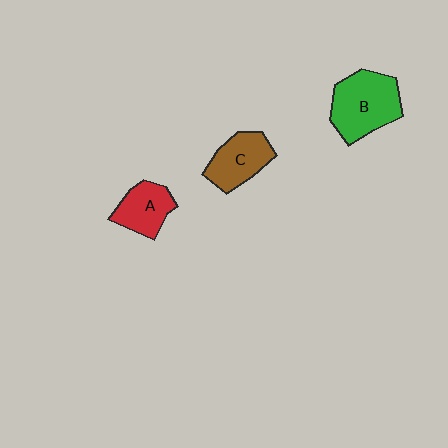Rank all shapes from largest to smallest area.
From largest to smallest: B (green), C (brown), A (red).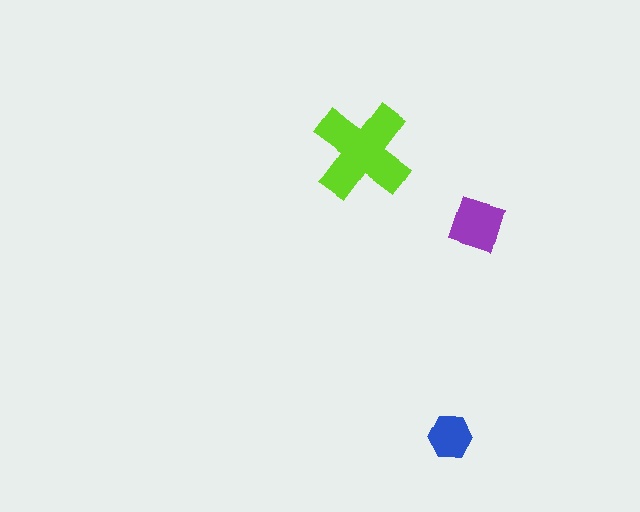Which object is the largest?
The lime cross.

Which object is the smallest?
The blue hexagon.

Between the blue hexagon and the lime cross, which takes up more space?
The lime cross.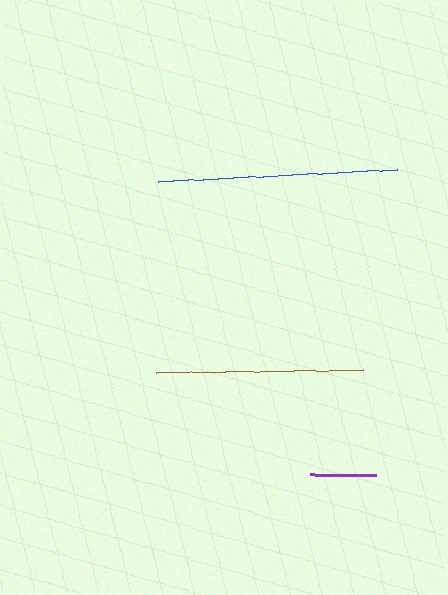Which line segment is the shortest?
The purple line is the shortest at approximately 67 pixels.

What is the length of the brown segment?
The brown segment is approximately 207 pixels long.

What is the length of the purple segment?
The purple segment is approximately 67 pixels long.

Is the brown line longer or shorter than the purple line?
The brown line is longer than the purple line.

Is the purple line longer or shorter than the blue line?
The blue line is longer than the purple line.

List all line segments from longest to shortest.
From longest to shortest: blue, brown, purple.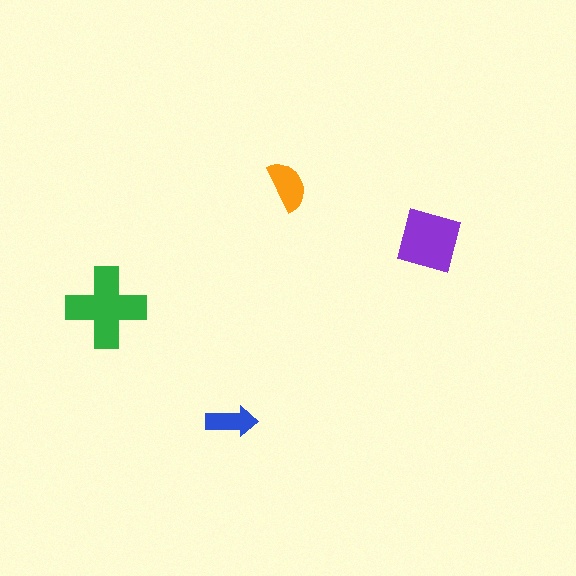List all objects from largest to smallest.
The green cross, the purple square, the orange semicircle, the blue arrow.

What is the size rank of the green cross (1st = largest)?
1st.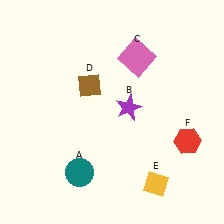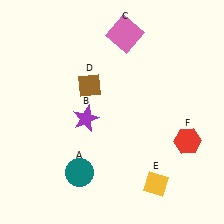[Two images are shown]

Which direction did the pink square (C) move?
The pink square (C) moved up.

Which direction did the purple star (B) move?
The purple star (B) moved left.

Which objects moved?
The objects that moved are: the purple star (B), the pink square (C).